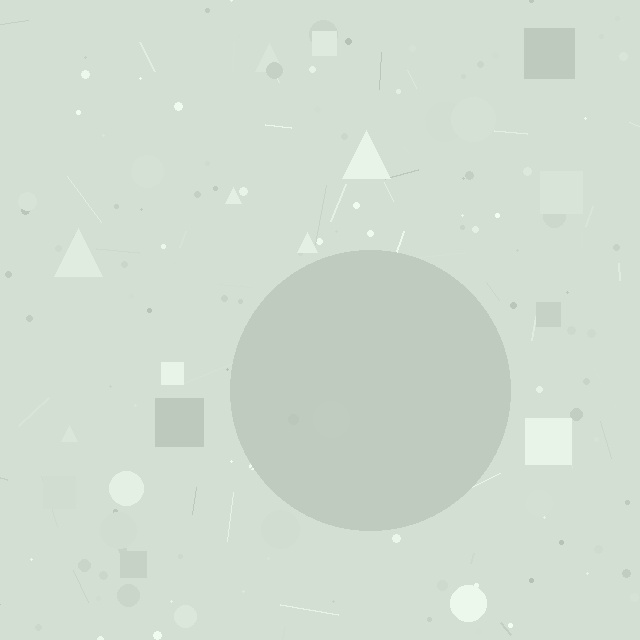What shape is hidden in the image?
A circle is hidden in the image.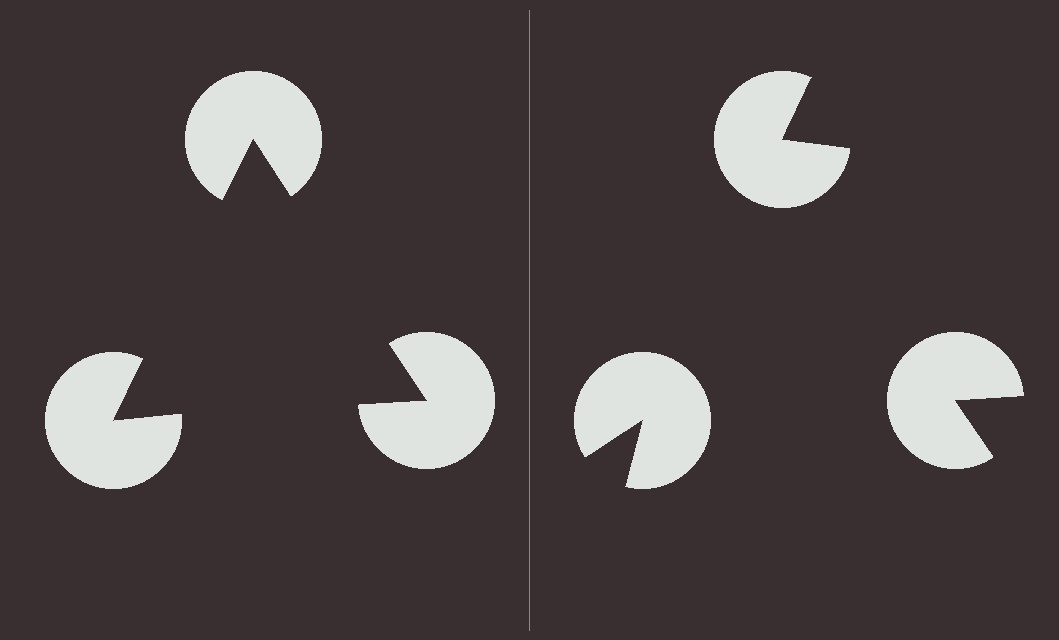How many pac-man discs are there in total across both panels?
6 — 3 on each side.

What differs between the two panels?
The pac-man discs are positioned identically on both sides; only the wedge orientations differ. On the left they align to a triangle; on the right they are misaligned.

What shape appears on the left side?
An illusory triangle.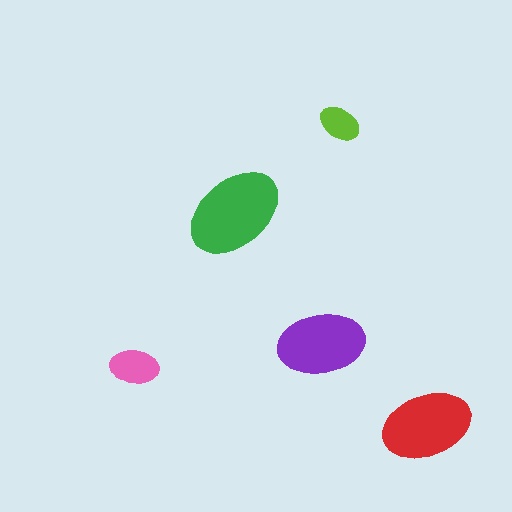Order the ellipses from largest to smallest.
the green one, the red one, the purple one, the pink one, the lime one.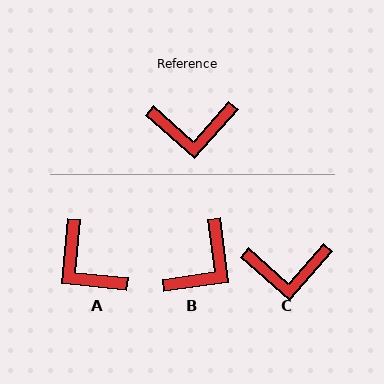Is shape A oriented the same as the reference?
No, it is off by about 54 degrees.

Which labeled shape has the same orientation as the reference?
C.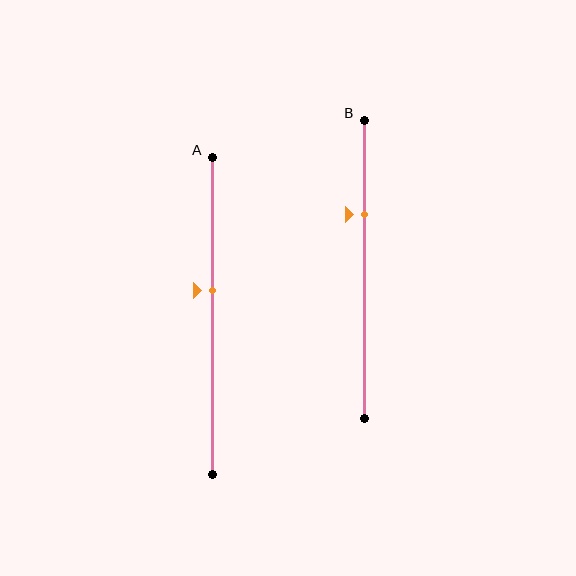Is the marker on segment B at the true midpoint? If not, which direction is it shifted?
No, the marker on segment B is shifted upward by about 18% of the segment length.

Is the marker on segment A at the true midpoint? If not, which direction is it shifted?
No, the marker on segment A is shifted upward by about 8% of the segment length.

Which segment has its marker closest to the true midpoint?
Segment A has its marker closest to the true midpoint.